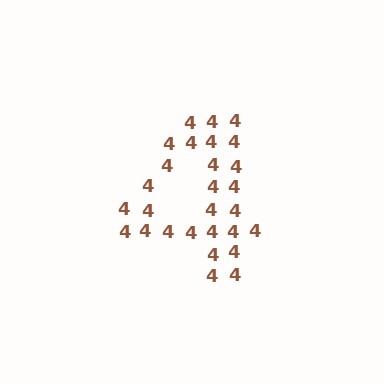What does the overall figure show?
The overall figure shows the digit 4.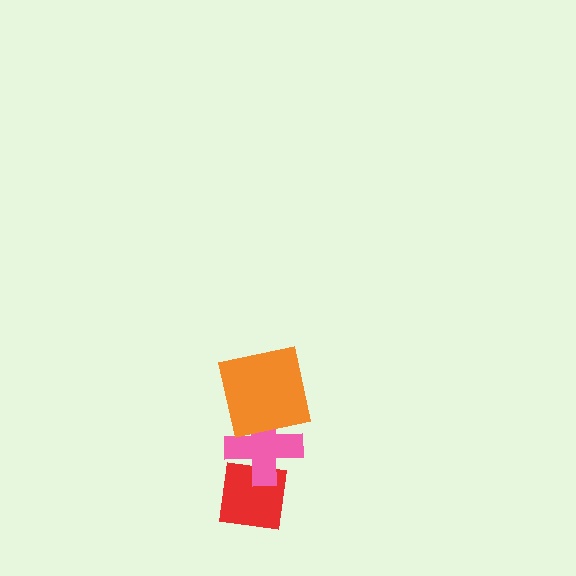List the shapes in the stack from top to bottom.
From top to bottom: the orange square, the pink cross, the red square.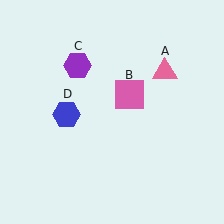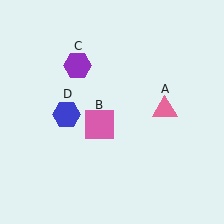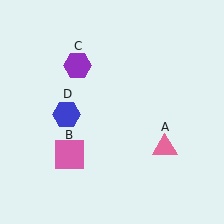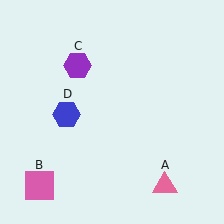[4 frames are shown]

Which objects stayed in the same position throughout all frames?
Purple hexagon (object C) and blue hexagon (object D) remained stationary.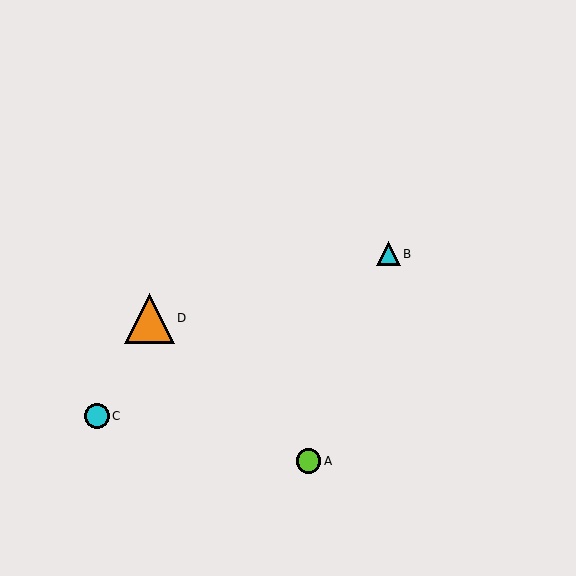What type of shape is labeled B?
Shape B is a cyan triangle.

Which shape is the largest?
The orange triangle (labeled D) is the largest.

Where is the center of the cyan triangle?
The center of the cyan triangle is at (388, 254).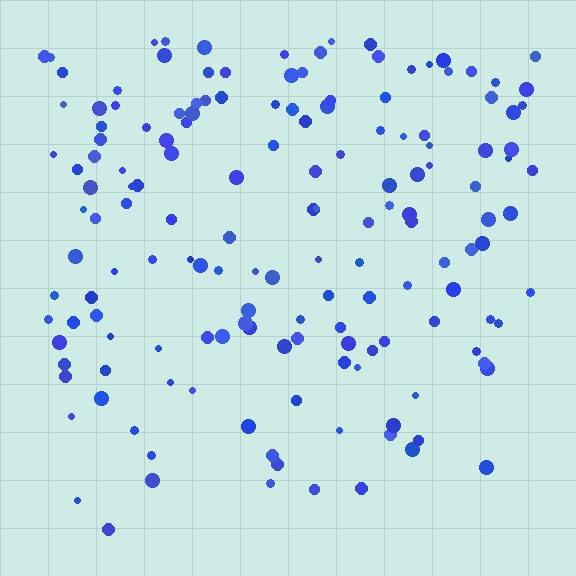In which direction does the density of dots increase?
From bottom to top, with the top side densest.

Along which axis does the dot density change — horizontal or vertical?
Vertical.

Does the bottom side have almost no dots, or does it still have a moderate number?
Still a moderate number, just noticeably fewer than the top.